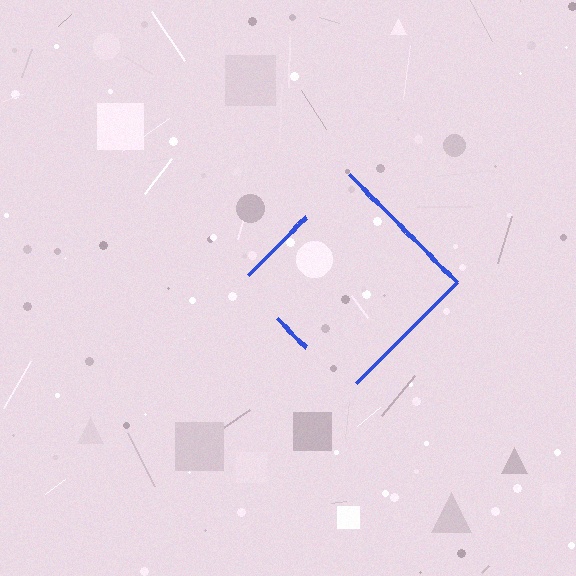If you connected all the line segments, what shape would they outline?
They would outline a diamond.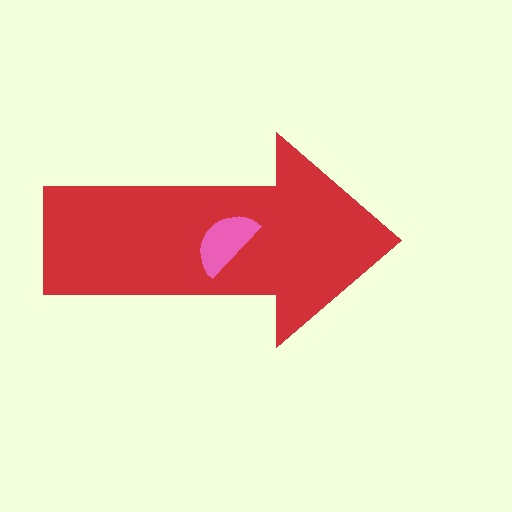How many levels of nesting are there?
2.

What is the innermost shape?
The pink semicircle.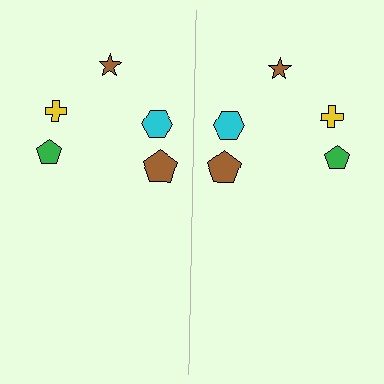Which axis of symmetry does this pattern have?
The pattern has a vertical axis of symmetry running through the center of the image.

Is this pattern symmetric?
Yes, this pattern has bilateral (reflection) symmetry.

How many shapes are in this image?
There are 10 shapes in this image.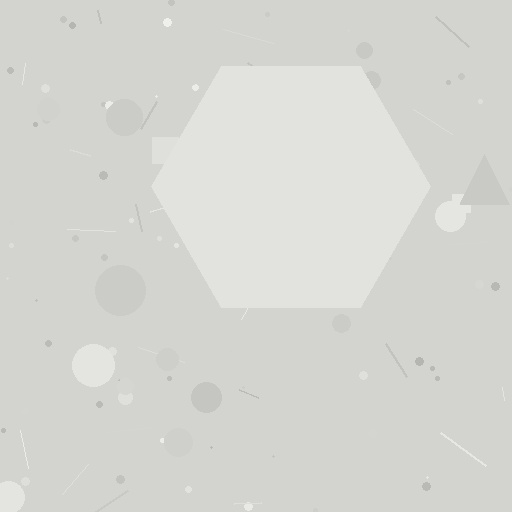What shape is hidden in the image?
A hexagon is hidden in the image.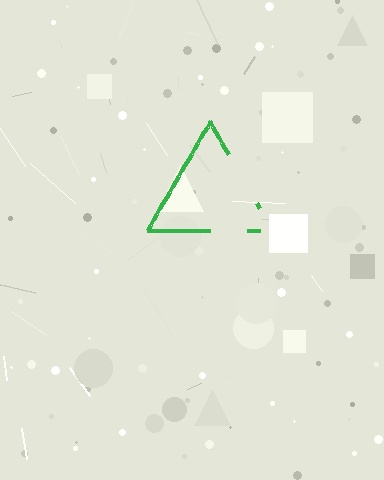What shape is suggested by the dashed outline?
The dashed outline suggests a triangle.